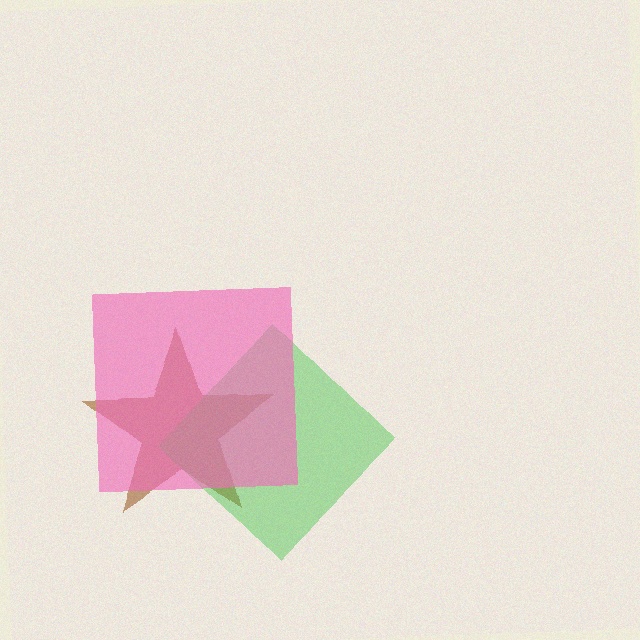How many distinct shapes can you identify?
There are 3 distinct shapes: a brown star, a green diamond, a pink square.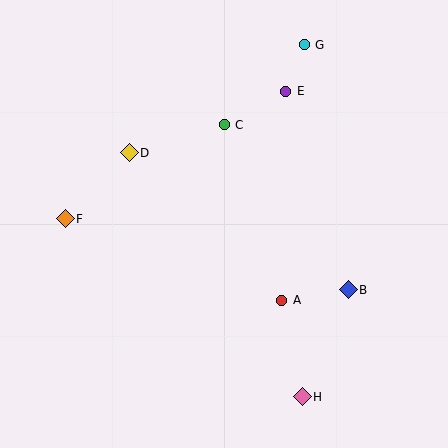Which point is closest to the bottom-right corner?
Point H is closest to the bottom-right corner.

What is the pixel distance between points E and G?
The distance between E and G is 50 pixels.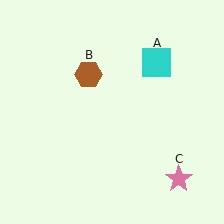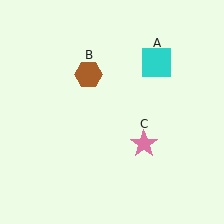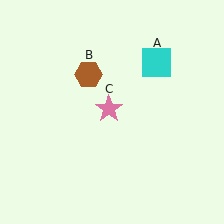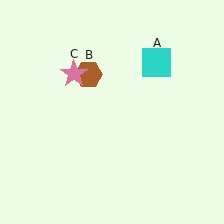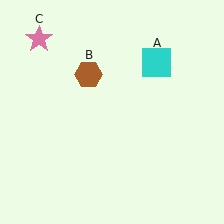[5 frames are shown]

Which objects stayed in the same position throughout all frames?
Cyan square (object A) and brown hexagon (object B) remained stationary.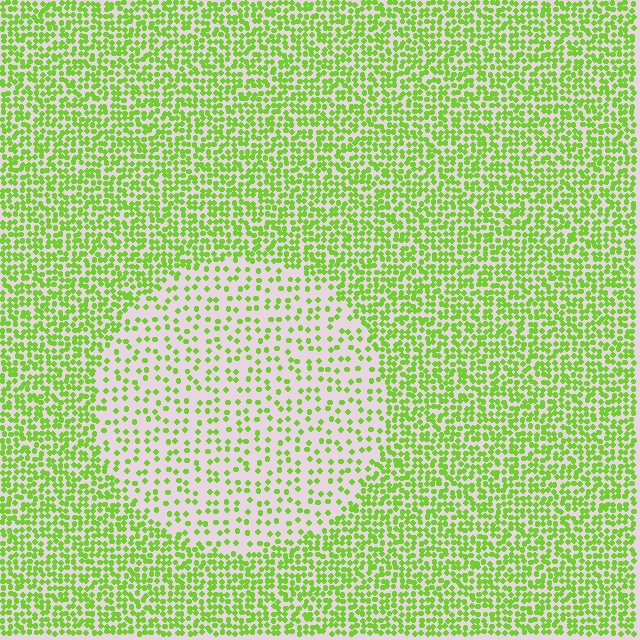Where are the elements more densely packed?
The elements are more densely packed outside the circle boundary.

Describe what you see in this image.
The image contains small lime elements arranged at two different densities. A circle-shaped region is visible where the elements are less densely packed than the surrounding area.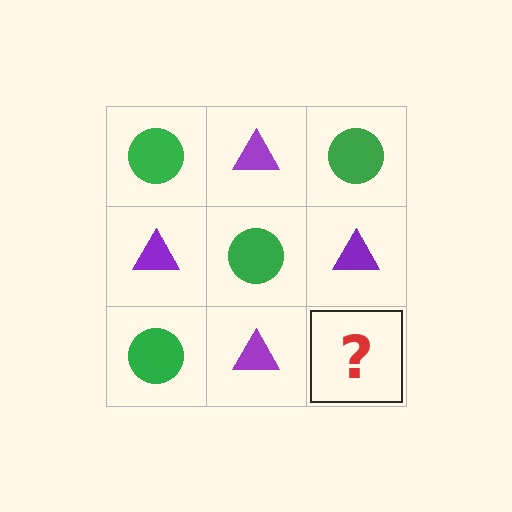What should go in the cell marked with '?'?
The missing cell should contain a green circle.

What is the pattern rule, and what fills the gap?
The rule is that it alternates green circle and purple triangle in a checkerboard pattern. The gap should be filled with a green circle.